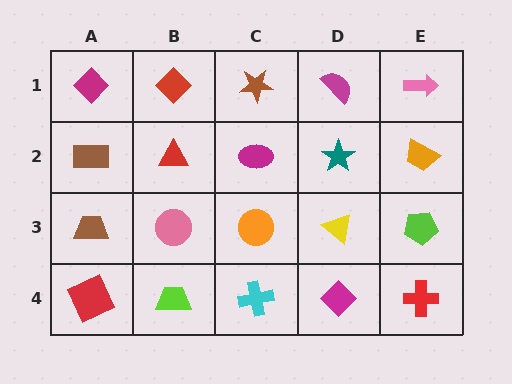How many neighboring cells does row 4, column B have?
3.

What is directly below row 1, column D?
A teal star.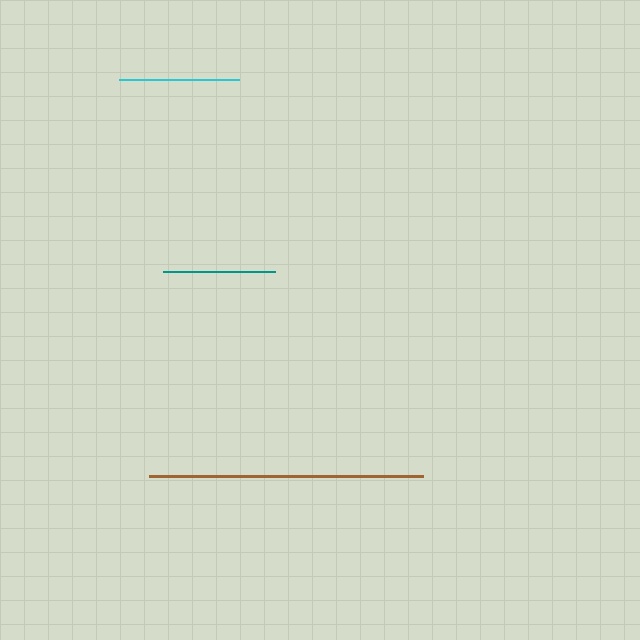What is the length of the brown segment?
The brown segment is approximately 274 pixels long.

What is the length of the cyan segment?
The cyan segment is approximately 119 pixels long.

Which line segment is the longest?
The brown line is the longest at approximately 274 pixels.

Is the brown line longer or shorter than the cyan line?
The brown line is longer than the cyan line.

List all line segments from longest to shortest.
From longest to shortest: brown, cyan, teal.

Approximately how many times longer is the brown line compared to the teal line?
The brown line is approximately 2.4 times the length of the teal line.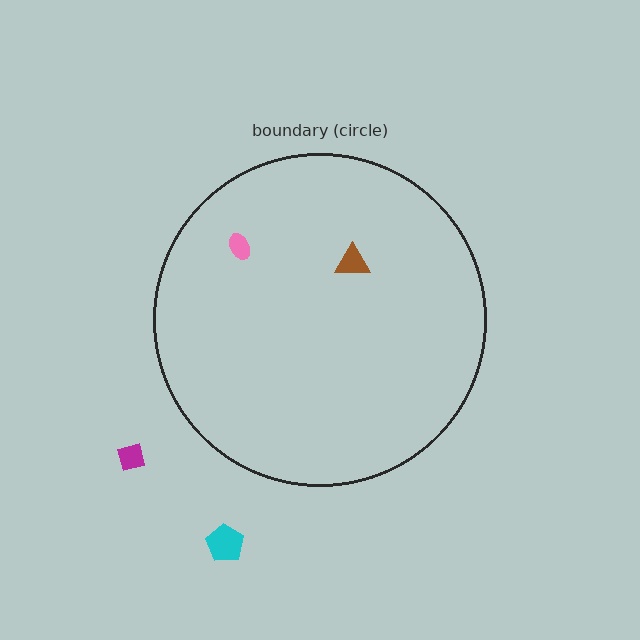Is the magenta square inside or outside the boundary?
Outside.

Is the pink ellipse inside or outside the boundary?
Inside.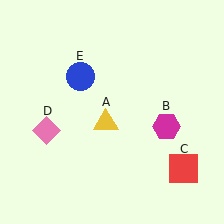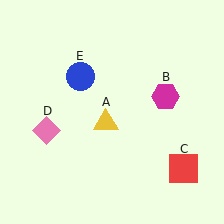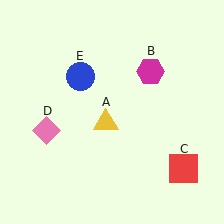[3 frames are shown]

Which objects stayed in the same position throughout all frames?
Yellow triangle (object A) and red square (object C) and pink diamond (object D) and blue circle (object E) remained stationary.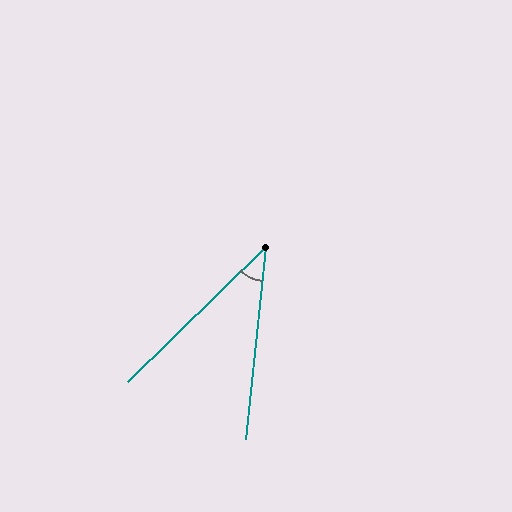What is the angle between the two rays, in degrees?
Approximately 40 degrees.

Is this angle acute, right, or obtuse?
It is acute.